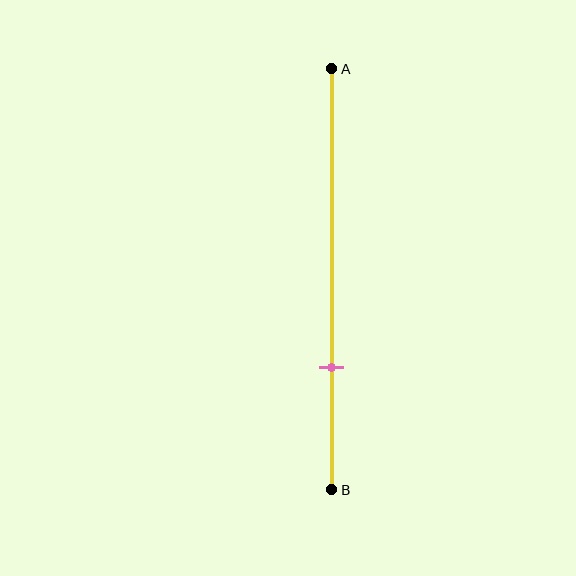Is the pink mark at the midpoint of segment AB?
No, the mark is at about 70% from A, not at the 50% midpoint.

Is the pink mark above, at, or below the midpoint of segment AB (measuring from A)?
The pink mark is below the midpoint of segment AB.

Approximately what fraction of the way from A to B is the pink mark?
The pink mark is approximately 70% of the way from A to B.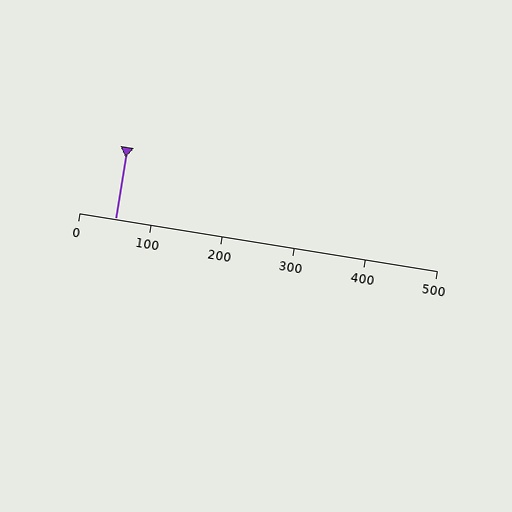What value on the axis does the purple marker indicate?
The marker indicates approximately 50.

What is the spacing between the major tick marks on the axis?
The major ticks are spaced 100 apart.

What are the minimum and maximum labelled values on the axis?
The axis runs from 0 to 500.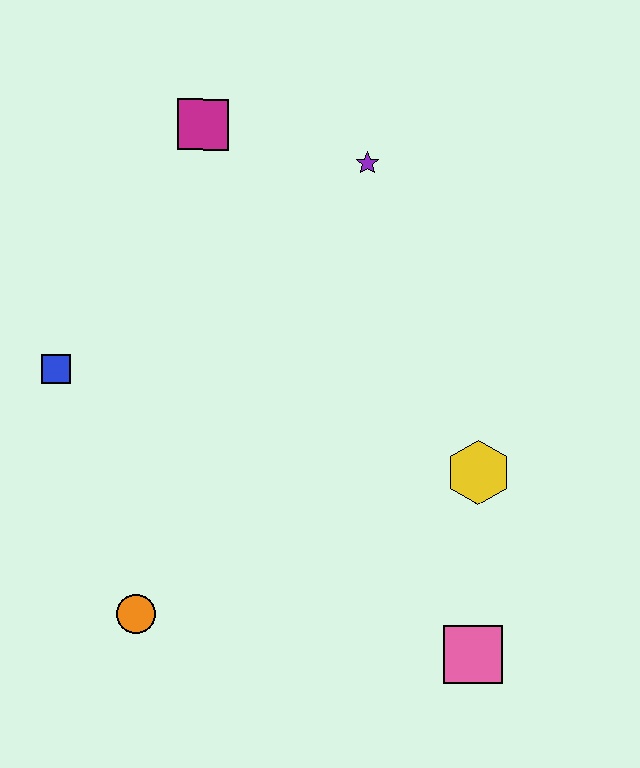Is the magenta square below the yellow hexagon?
No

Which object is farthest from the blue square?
The pink square is farthest from the blue square.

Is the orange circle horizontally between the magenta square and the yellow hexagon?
No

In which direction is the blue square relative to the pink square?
The blue square is to the left of the pink square.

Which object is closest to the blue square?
The orange circle is closest to the blue square.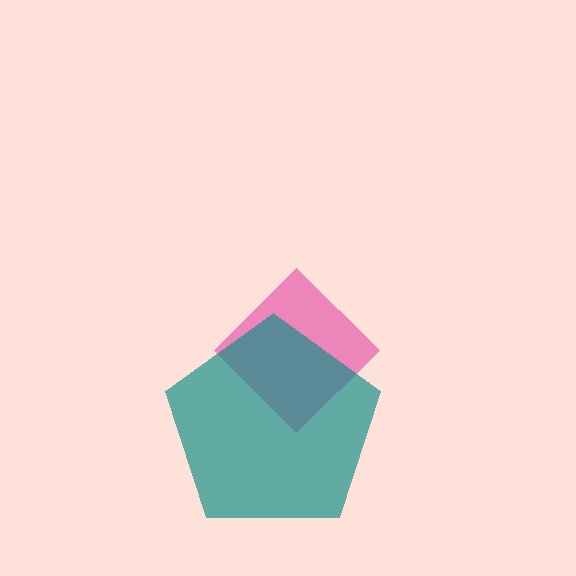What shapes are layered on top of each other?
The layered shapes are: a pink diamond, a teal pentagon.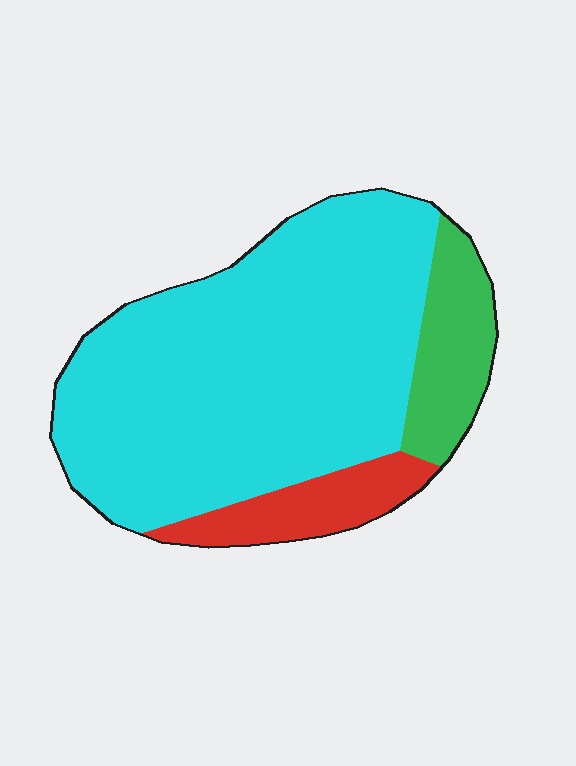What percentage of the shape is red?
Red takes up less than a quarter of the shape.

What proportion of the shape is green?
Green covers 13% of the shape.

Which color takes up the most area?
Cyan, at roughly 75%.